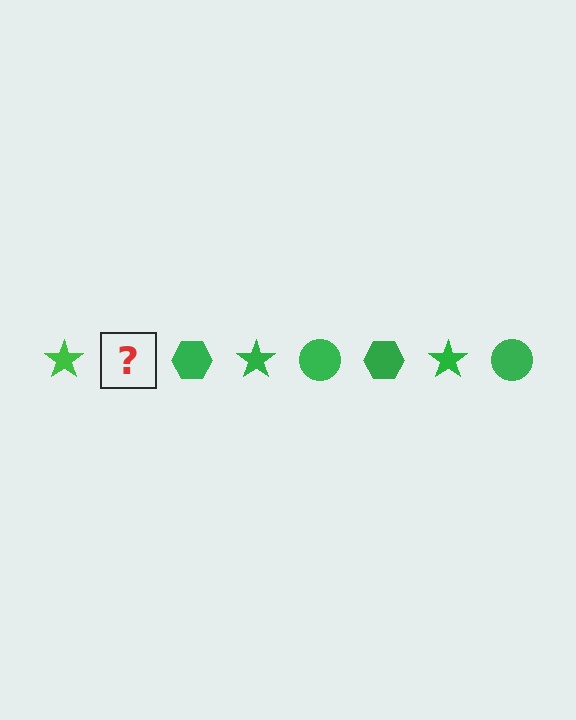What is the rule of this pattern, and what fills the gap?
The rule is that the pattern cycles through star, circle, hexagon shapes in green. The gap should be filled with a green circle.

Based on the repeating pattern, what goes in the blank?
The blank should be a green circle.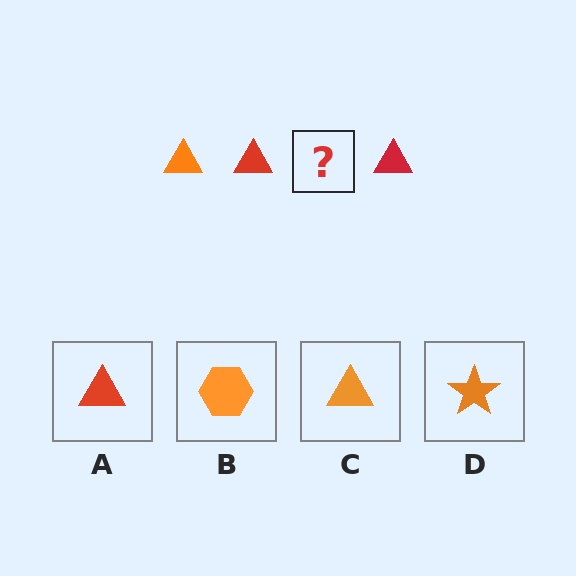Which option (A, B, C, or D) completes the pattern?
C.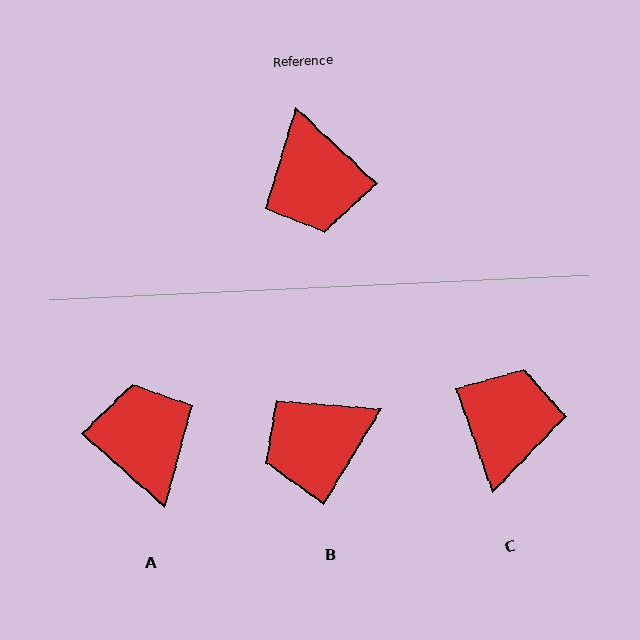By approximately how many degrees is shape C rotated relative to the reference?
Approximately 153 degrees counter-clockwise.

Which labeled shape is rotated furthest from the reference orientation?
A, about 178 degrees away.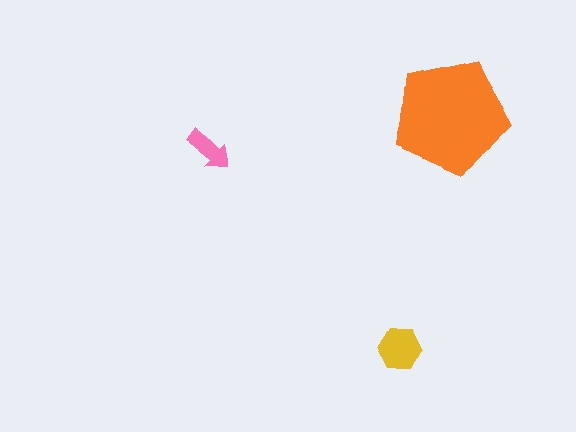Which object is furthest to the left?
The pink arrow is leftmost.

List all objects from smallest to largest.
The pink arrow, the yellow hexagon, the orange pentagon.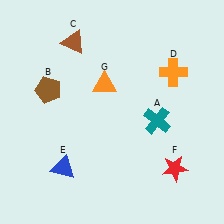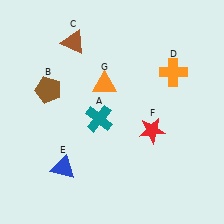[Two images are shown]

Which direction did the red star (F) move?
The red star (F) moved up.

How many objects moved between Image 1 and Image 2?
2 objects moved between the two images.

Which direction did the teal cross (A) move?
The teal cross (A) moved left.